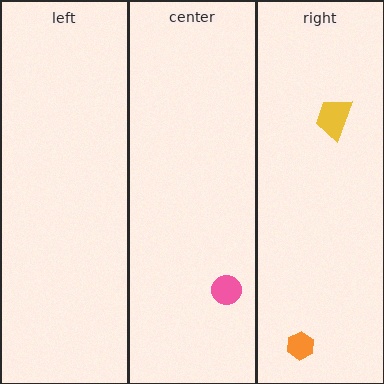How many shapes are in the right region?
2.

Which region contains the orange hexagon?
The right region.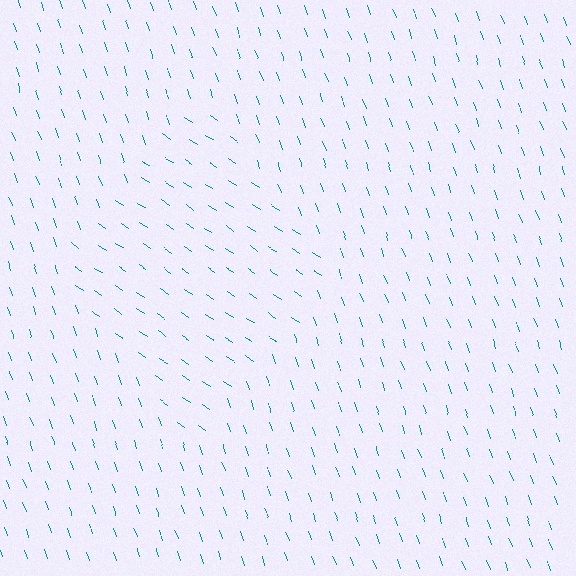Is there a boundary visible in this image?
Yes, there is a texture boundary formed by a change in line orientation.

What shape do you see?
I see a diamond.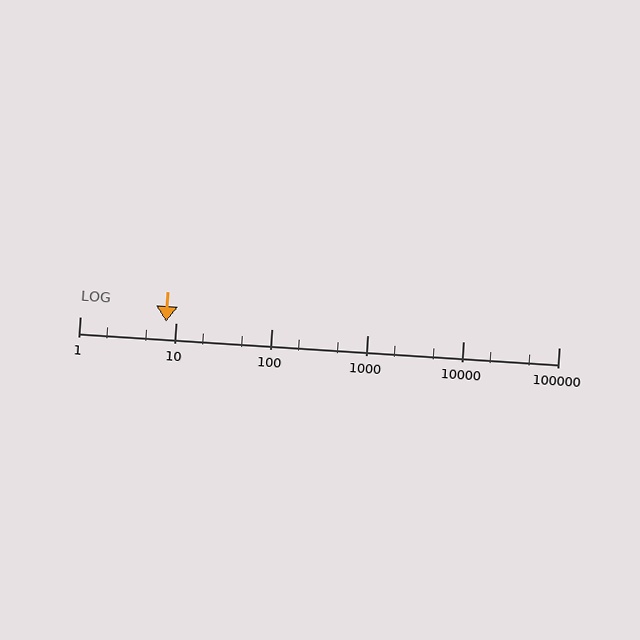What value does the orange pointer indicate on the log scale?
The pointer indicates approximately 7.9.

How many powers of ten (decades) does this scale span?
The scale spans 5 decades, from 1 to 100000.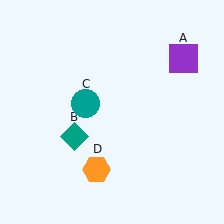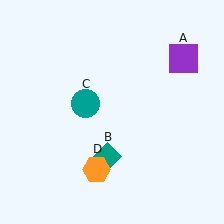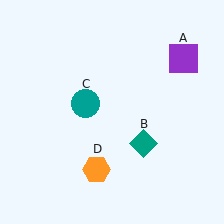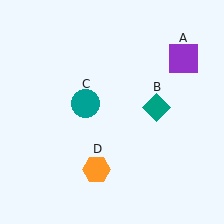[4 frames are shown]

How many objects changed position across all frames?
1 object changed position: teal diamond (object B).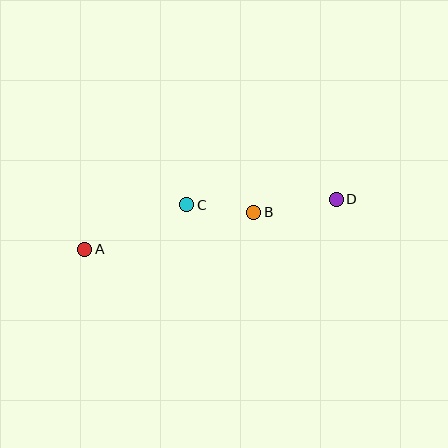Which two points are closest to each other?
Points B and C are closest to each other.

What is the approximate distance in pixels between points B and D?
The distance between B and D is approximately 83 pixels.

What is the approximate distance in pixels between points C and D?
The distance between C and D is approximately 150 pixels.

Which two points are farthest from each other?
Points A and D are farthest from each other.